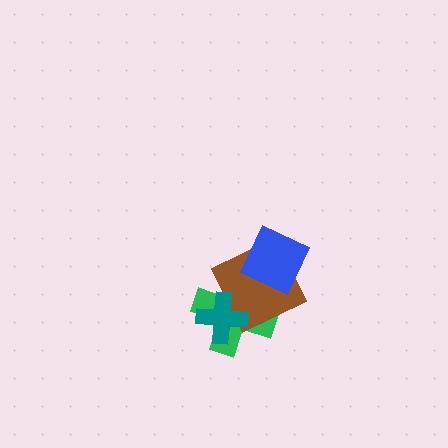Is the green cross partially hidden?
Yes, it is partially covered by another shape.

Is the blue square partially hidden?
No, no other shape covers it.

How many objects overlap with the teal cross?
2 objects overlap with the teal cross.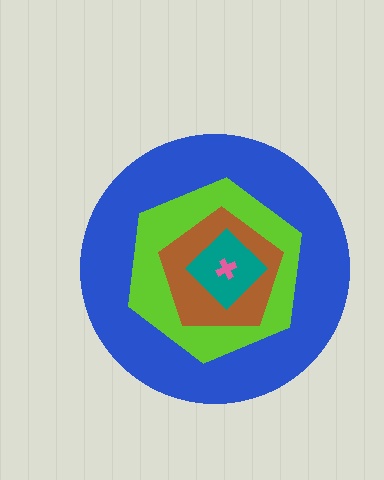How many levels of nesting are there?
5.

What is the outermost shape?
The blue circle.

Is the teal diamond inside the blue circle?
Yes.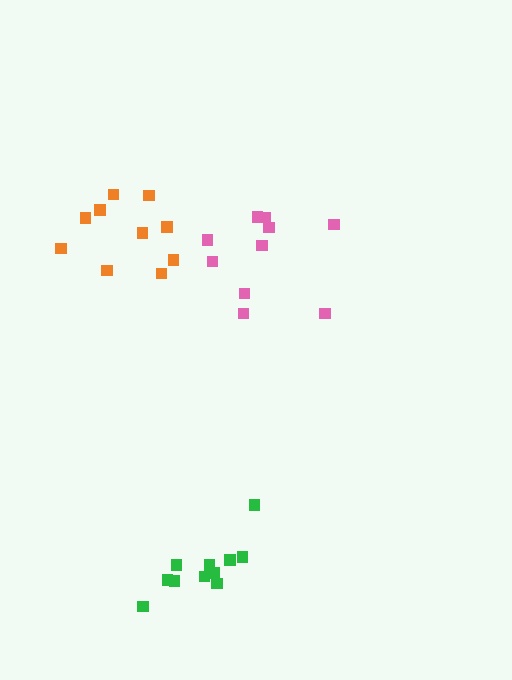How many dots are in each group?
Group 1: 10 dots, Group 2: 10 dots, Group 3: 11 dots (31 total).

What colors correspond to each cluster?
The clusters are colored: orange, pink, green.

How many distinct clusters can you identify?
There are 3 distinct clusters.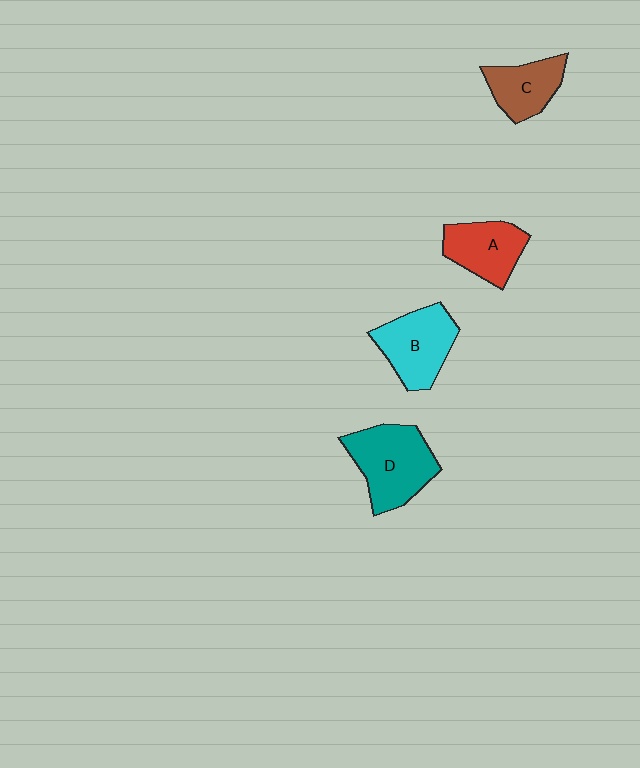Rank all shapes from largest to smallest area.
From largest to smallest: D (teal), B (cyan), A (red), C (brown).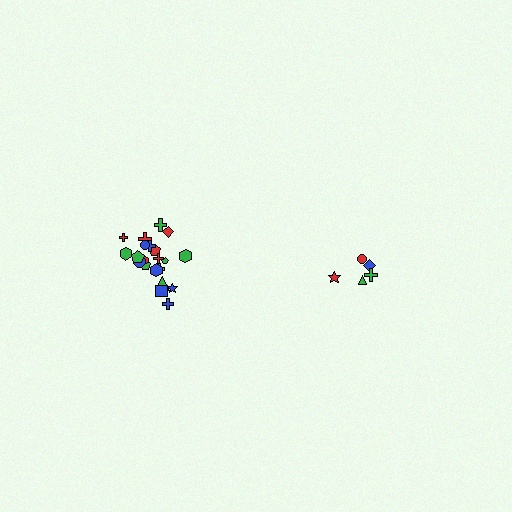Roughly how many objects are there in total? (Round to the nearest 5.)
Roughly 25 objects in total.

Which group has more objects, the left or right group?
The left group.